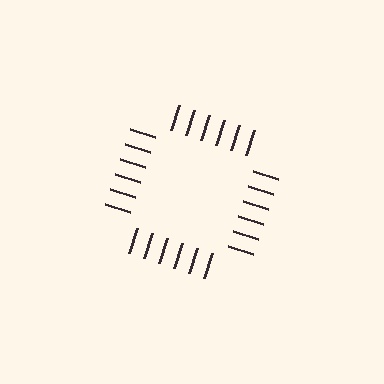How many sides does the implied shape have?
4 sides — the line-ends trace a square.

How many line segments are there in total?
24 — 6 along each of the 4 edges.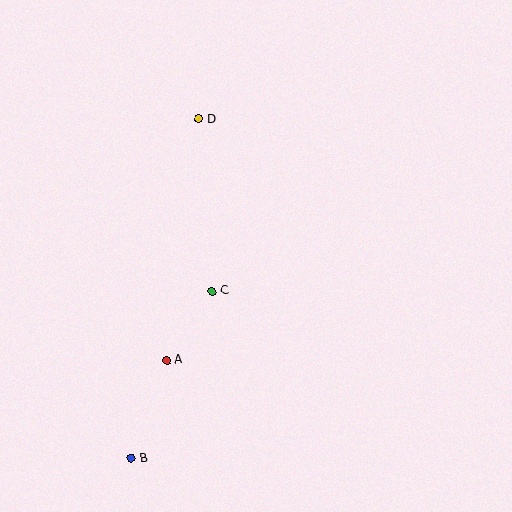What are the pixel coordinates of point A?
Point A is at (167, 360).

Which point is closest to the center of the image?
Point C at (212, 291) is closest to the center.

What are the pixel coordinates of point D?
Point D is at (199, 119).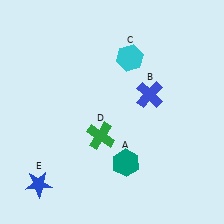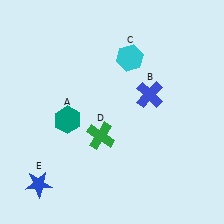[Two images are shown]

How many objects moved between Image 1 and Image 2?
1 object moved between the two images.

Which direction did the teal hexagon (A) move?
The teal hexagon (A) moved left.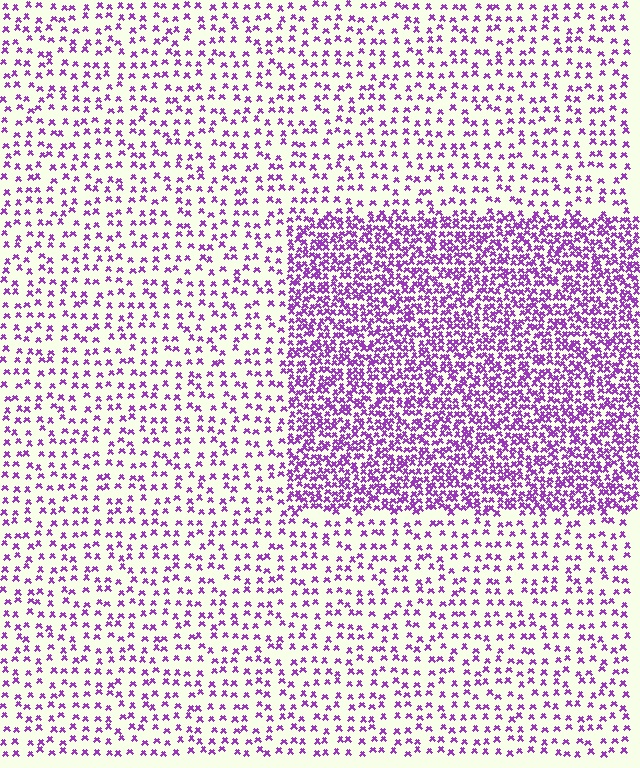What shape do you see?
I see a rectangle.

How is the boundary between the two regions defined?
The boundary is defined by a change in element density (approximately 2.5x ratio). All elements are the same color, size, and shape.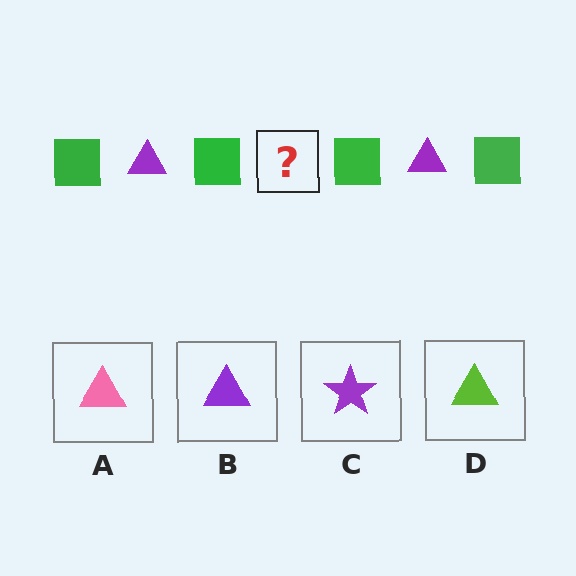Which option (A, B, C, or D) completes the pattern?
B.